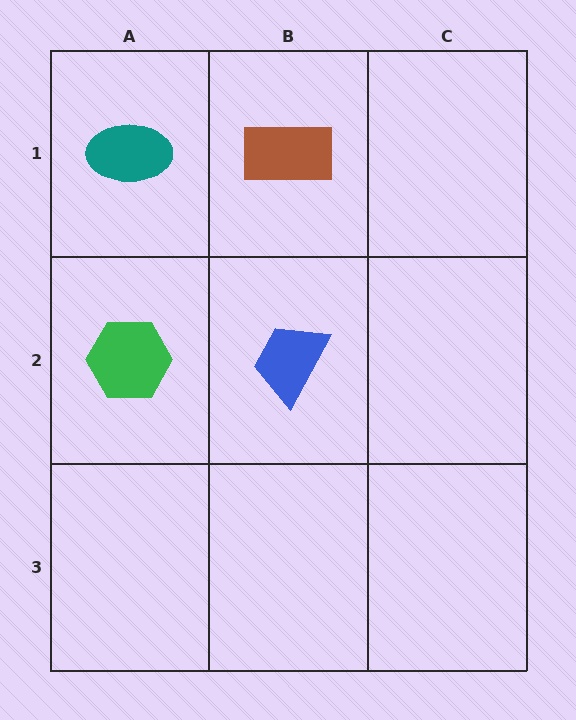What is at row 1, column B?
A brown rectangle.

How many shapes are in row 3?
0 shapes.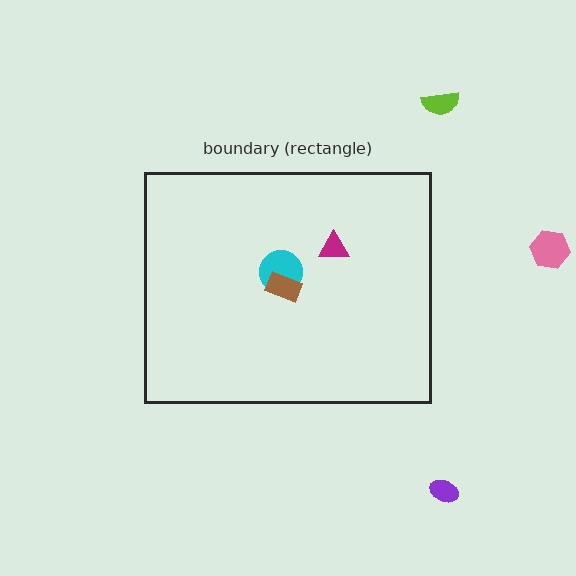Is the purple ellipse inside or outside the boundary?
Outside.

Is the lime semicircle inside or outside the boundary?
Outside.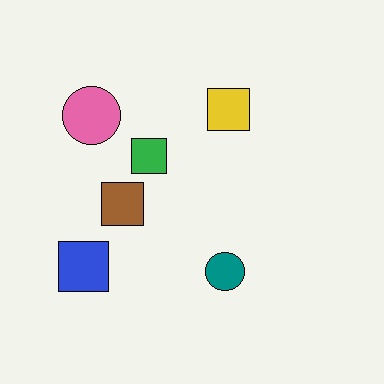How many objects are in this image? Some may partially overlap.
There are 6 objects.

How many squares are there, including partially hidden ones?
There are 4 squares.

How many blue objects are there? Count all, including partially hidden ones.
There is 1 blue object.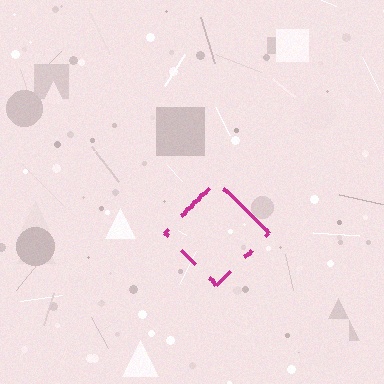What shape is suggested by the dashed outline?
The dashed outline suggests a diamond.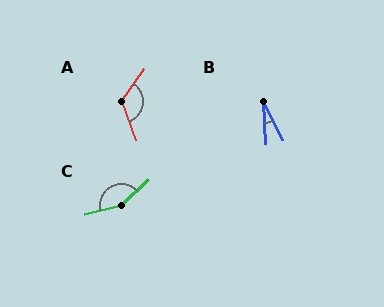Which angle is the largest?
C, at approximately 150 degrees.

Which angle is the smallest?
B, at approximately 23 degrees.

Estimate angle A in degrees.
Approximately 124 degrees.